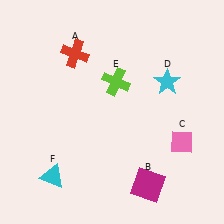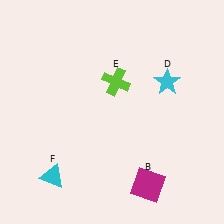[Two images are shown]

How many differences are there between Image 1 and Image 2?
There are 2 differences between the two images.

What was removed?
The pink diamond (C), the red cross (A) were removed in Image 2.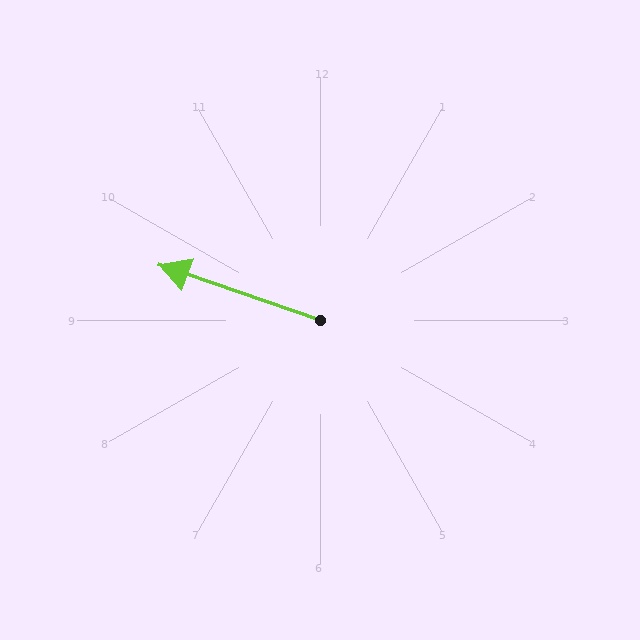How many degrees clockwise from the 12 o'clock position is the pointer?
Approximately 289 degrees.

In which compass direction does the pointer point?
West.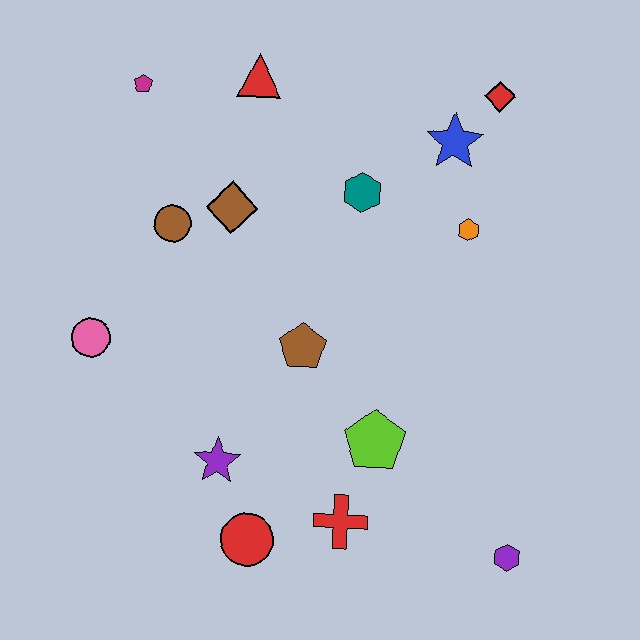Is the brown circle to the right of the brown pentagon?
No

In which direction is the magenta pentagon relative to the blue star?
The magenta pentagon is to the left of the blue star.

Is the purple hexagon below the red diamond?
Yes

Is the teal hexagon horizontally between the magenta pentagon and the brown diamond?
No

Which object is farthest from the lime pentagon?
The magenta pentagon is farthest from the lime pentagon.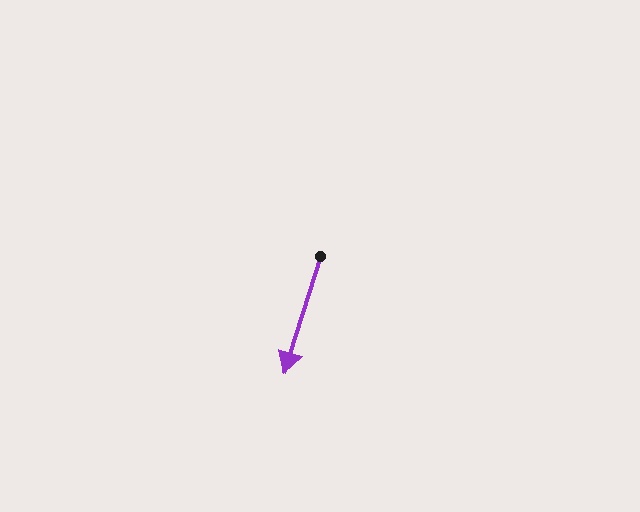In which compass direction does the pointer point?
South.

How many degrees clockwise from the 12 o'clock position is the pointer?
Approximately 197 degrees.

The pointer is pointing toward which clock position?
Roughly 7 o'clock.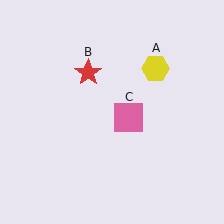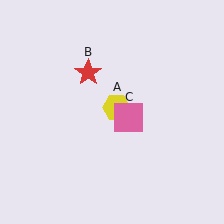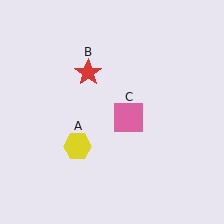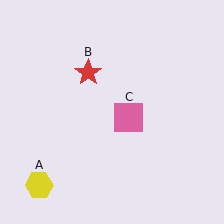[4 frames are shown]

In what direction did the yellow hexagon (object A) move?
The yellow hexagon (object A) moved down and to the left.